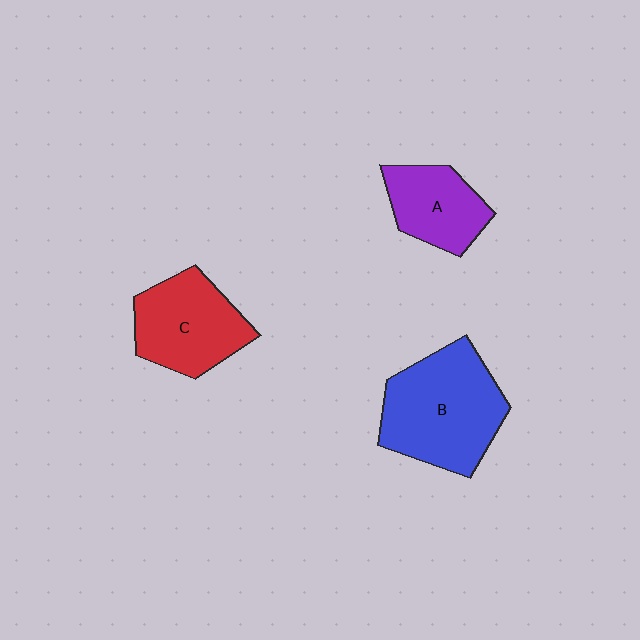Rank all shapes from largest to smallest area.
From largest to smallest: B (blue), C (red), A (purple).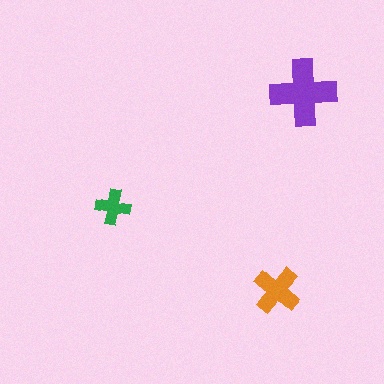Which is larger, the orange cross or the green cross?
The orange one.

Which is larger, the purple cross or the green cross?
The purple one.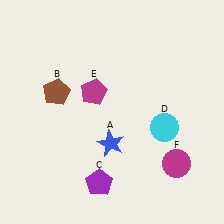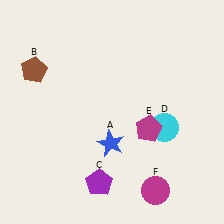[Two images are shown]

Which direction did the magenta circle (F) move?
The magenta circle (F) moved down.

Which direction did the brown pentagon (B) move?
The brown pentagon (B) moved left.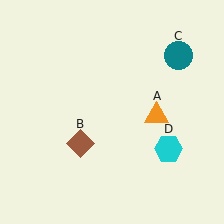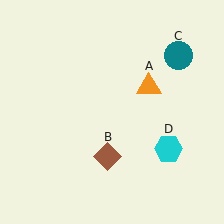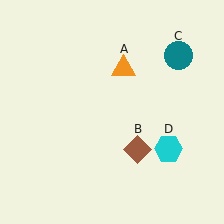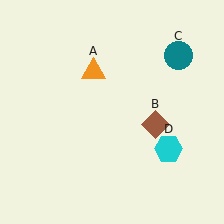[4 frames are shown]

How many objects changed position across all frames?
2 objects changed position: orange triangle (object A), brown diamond (object B).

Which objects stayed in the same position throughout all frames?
Teal circle (object C) and cyan hexagon (object D) remained stationary.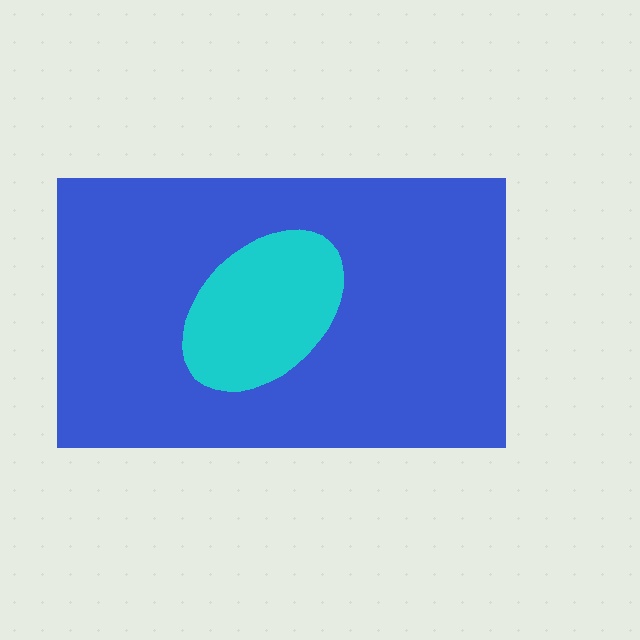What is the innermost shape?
The cyan ellipse.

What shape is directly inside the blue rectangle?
The cyan ellipse.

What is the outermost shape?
The blue rectangle.